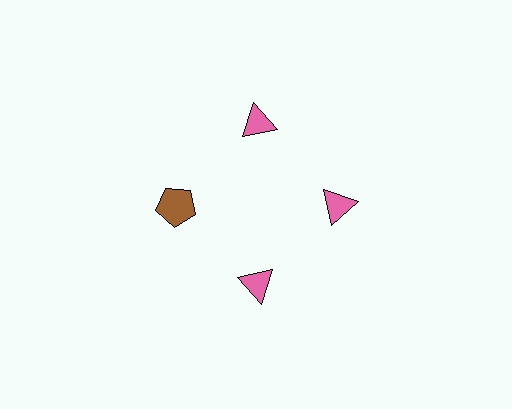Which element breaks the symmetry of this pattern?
The brown pentagon at roughly the 9 o'clock position breaks the symmetry. All other shapes are pink triangles.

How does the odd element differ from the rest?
It differs in both color (brown instead of pink) and shape (pentagon instead of triangle).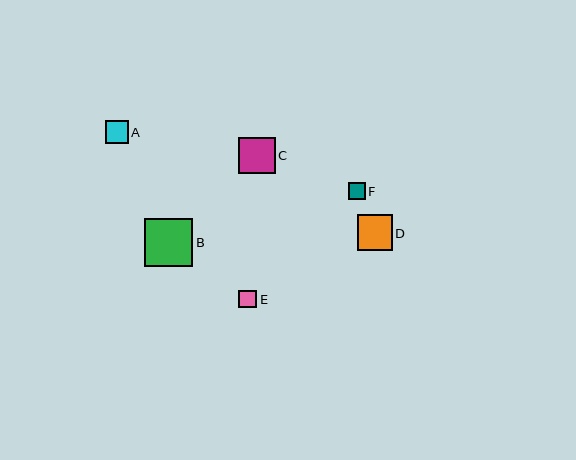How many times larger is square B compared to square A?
Square B is approximately 2.1 times the size of square A.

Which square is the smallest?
Square F is the smallest with a size of approximately 17 pixels.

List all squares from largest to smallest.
From largest to smallest: B, C, D, A, E, F.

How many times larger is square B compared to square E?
Square B is approximately 2.8 times the size of square E.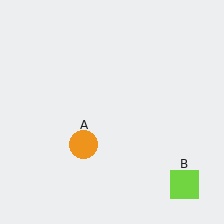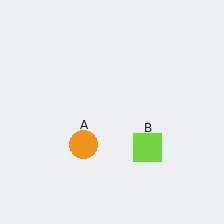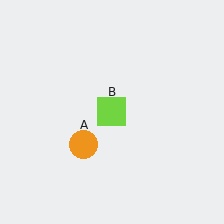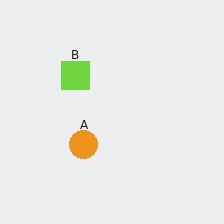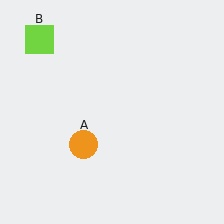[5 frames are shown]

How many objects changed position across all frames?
1 object changed position: lime square (object B).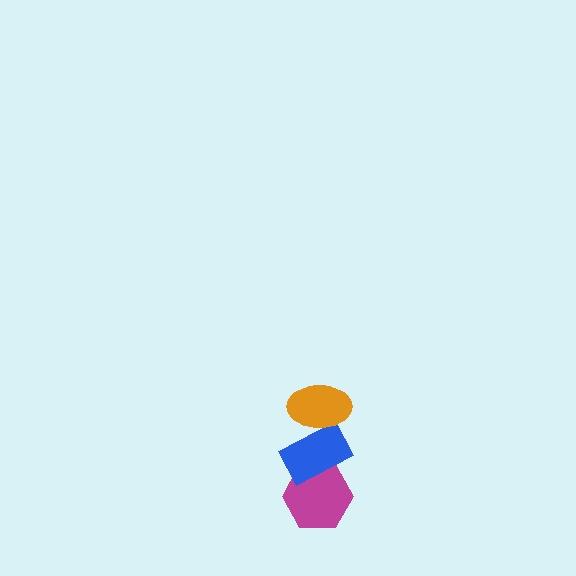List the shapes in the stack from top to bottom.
From top to bottom: the orange ellipse, the blue rectangle, the magenta hexagon.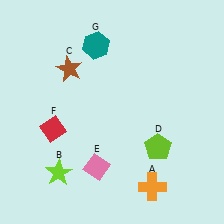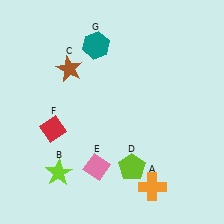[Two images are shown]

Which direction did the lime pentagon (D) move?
The lime pentagon (D) moved left.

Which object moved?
The lime pentagon (D) moved left.